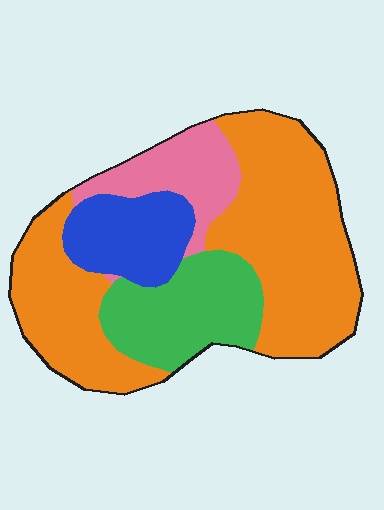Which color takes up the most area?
Orange, at roughly 55%.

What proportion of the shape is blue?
Blue covers roughly 15% of the shape.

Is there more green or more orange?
Orange.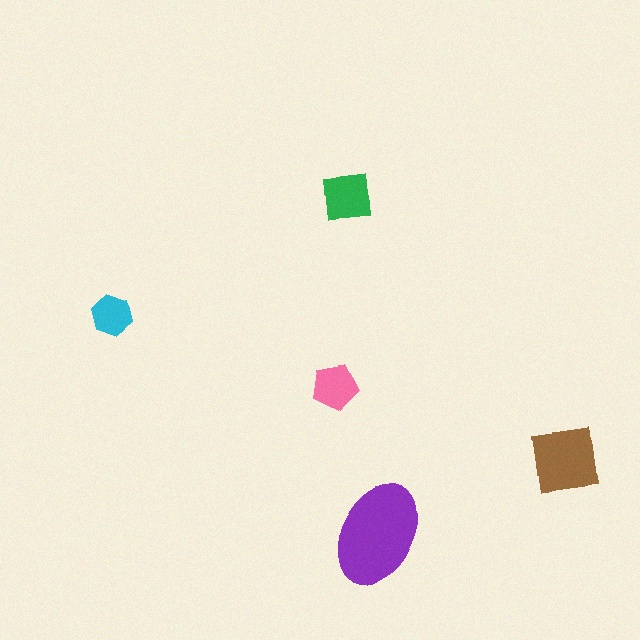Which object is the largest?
The purple ellipse.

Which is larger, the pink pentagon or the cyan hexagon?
The pink pentagon.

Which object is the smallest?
The cyan hexagon.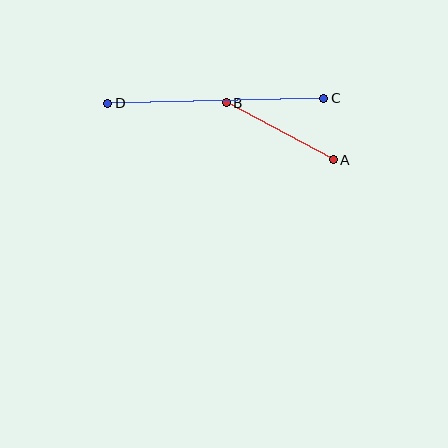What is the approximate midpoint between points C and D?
The midpoint is at approximately (216, 101) pixels.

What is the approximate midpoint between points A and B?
The midpoint is at approximately (280, 131) pixels.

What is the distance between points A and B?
The distance is approximately 121 pixels.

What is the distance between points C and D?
The distance is approximately 216 pixels.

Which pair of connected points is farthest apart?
Points C and D are farthest apart.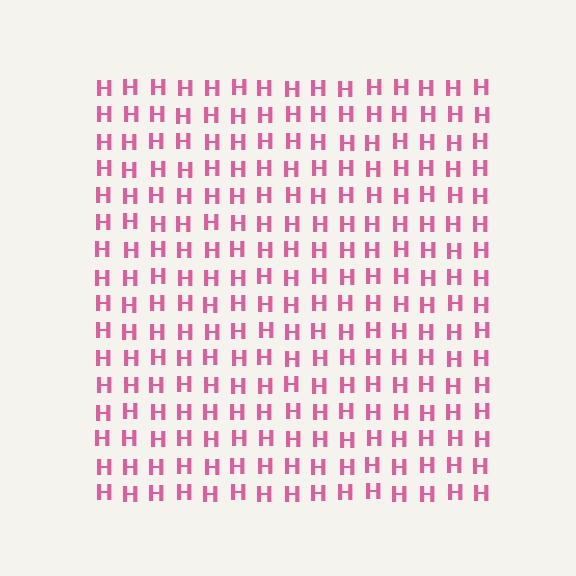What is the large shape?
The large shape is a square.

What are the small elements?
The small elements are letter H's.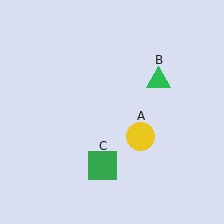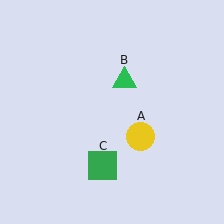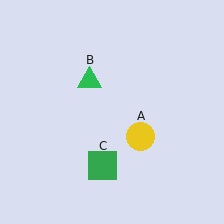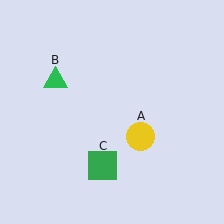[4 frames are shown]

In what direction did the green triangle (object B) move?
The green triangle (object B) moved left.